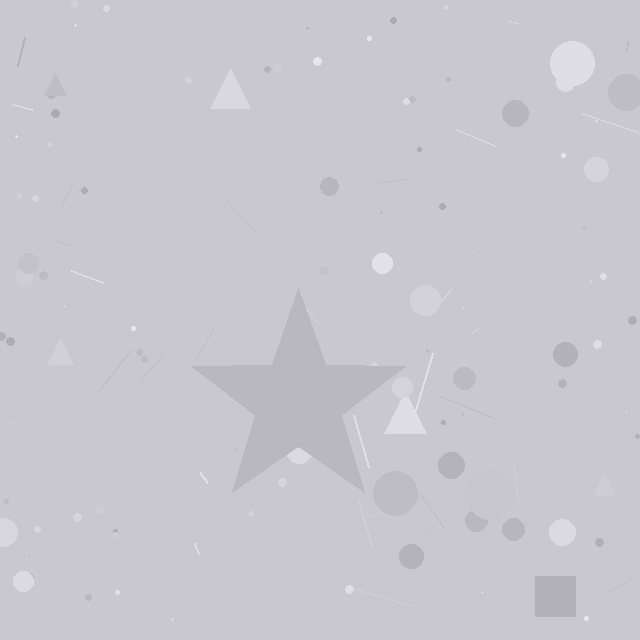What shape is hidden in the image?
A star is hidden in the image.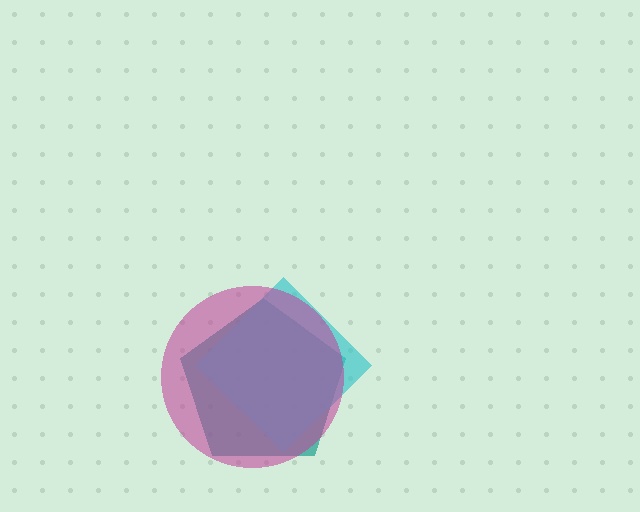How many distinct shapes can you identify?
There are 3 distinct shapes: a teal pentagon, a cyan diamond, a magenta circle.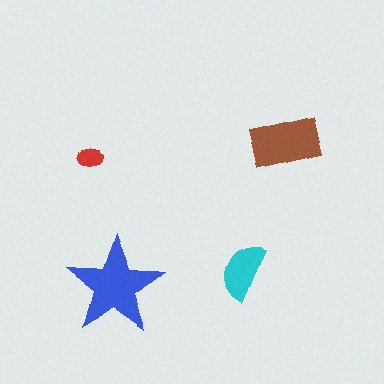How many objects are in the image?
There are 4 objects in the image.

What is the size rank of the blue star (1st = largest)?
1st.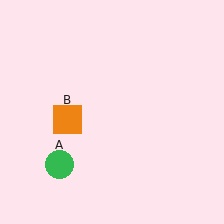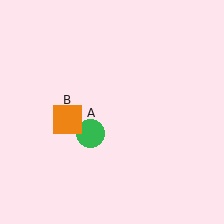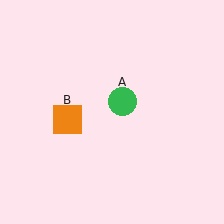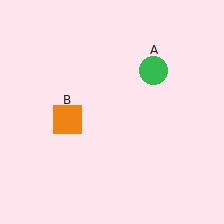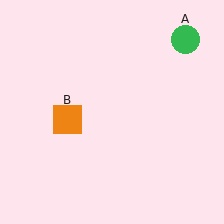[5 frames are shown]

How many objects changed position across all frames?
1 object changed position: green circle (object A).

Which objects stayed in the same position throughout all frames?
Orange square (object B) remained stationary.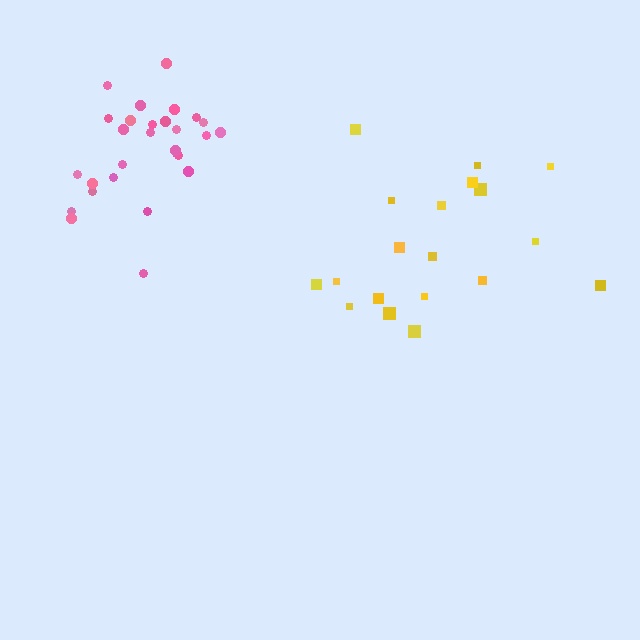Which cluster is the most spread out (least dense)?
Yellow.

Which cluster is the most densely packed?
Pink.